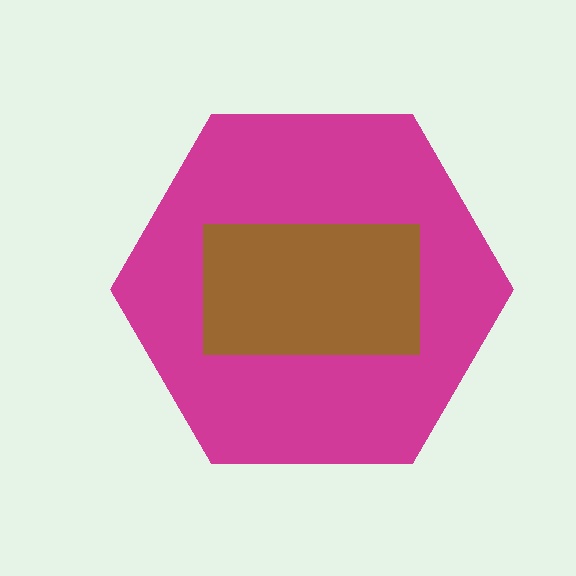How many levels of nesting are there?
2.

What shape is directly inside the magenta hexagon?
The brown rectangle.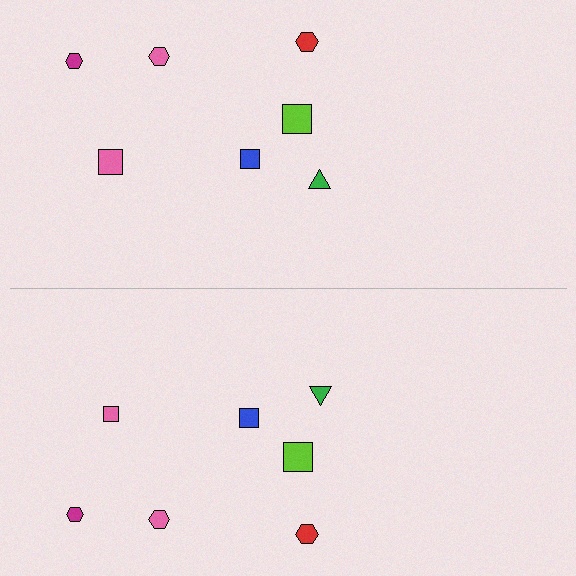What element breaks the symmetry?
The pink square on the bottom side has a different size than its mirror counterpart.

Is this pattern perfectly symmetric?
No, the pattern is not perfectly symmetric. The pink square on the bottom side has a different size than its mirror counterpart.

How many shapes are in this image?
There are 14 shapes in this image.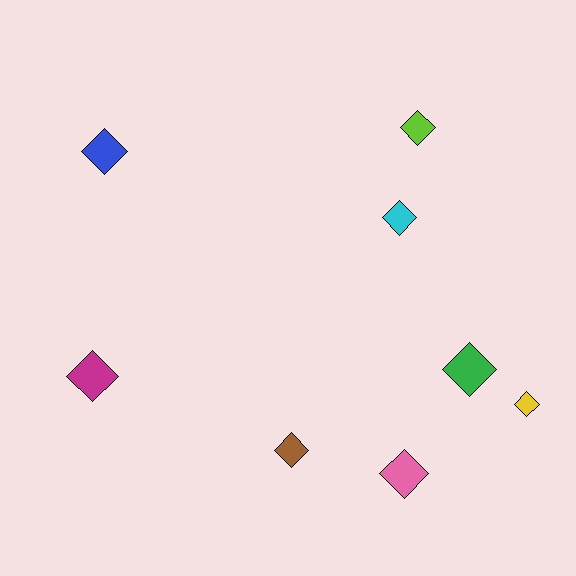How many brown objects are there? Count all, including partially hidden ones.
There is 1 brown object.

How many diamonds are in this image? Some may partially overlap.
There are 8 diamonds.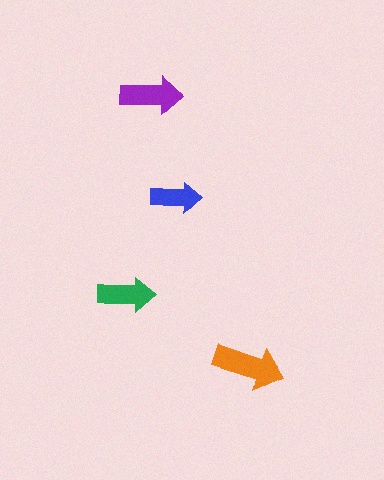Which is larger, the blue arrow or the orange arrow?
The orange one.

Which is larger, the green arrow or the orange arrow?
The orange one.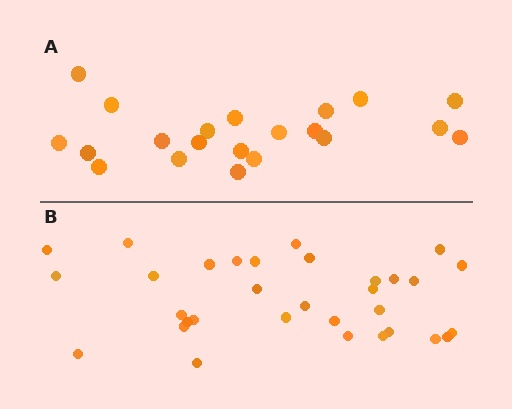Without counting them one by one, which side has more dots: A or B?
Region B (the bottom region) has more dots.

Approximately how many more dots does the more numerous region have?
Region B has roughly 12 or so more dots than region A.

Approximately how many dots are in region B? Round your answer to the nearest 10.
About 30 dots. (The exact count is 32, which rounds to 30.)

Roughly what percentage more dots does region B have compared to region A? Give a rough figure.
About 50% more.